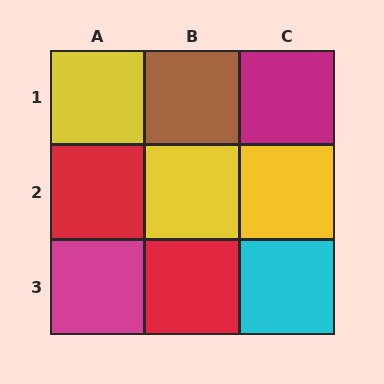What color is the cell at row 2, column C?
Yellow.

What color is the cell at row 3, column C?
Cyan.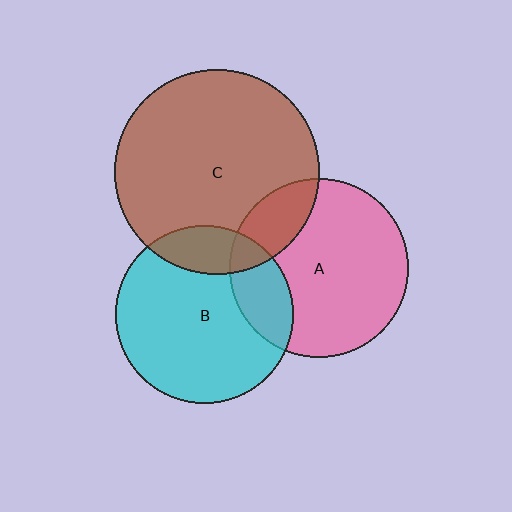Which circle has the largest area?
Circle C (brown).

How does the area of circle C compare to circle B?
Approximately 1.3 times.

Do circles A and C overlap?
Yes.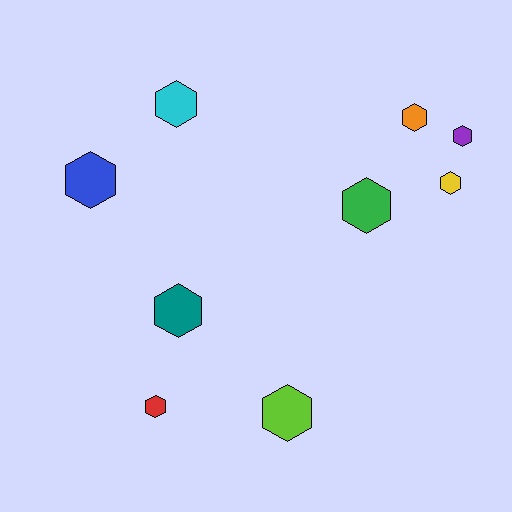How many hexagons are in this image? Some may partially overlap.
There are 9 hexagons.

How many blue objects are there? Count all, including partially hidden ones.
There is 1 blue object.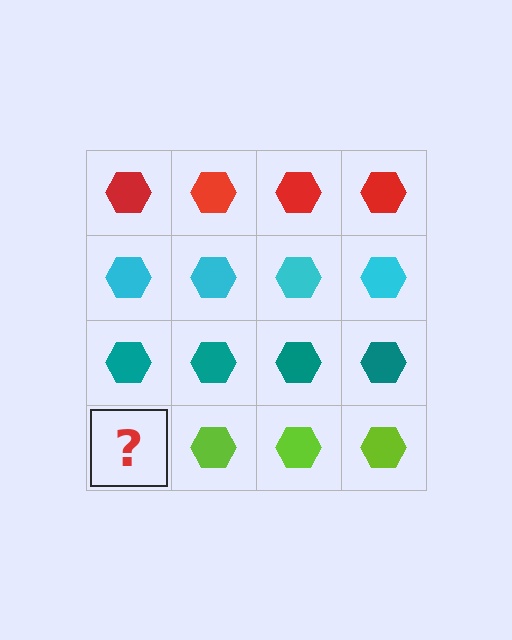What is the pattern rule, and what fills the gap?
The rule is that each row has a consistent color. The gap should be filled with a lime hexagon.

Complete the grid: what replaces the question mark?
The question mark should be replaced with a lime hexagon.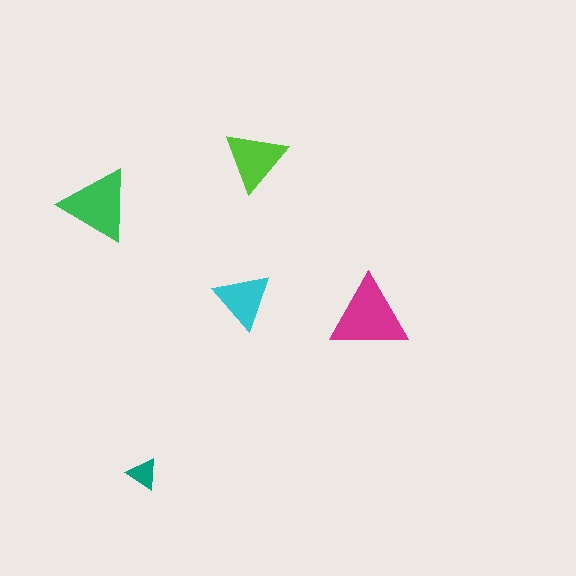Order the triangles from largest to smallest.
the magenta one, the green one, the lime one, the cyan one, the teal one.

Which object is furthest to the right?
The magenta triangle is rightmost.